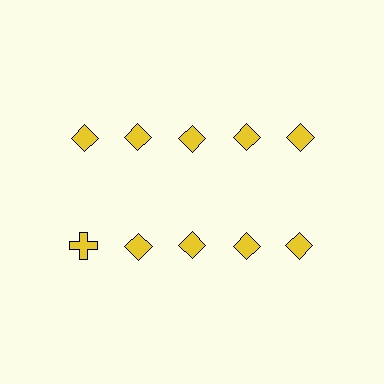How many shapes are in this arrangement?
There are 10 shapes arranged in a grid pattern.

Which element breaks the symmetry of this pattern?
The yellow cross in the second row, leftmost column breaks the symmetry. All other shapes are yellow diamonds.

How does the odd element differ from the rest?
It has a different shape: cross instead of diamond.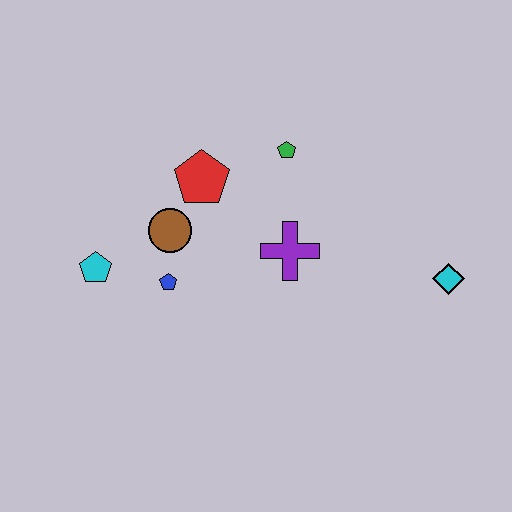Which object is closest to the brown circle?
The blue pentagon is closest to the brown circle.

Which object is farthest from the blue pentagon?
The cyan diamond is farthest from the blue pentagon.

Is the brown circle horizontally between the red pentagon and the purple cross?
No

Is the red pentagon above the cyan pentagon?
Yes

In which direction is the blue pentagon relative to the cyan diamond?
The blue pentagon is to the left of the cyan diamond.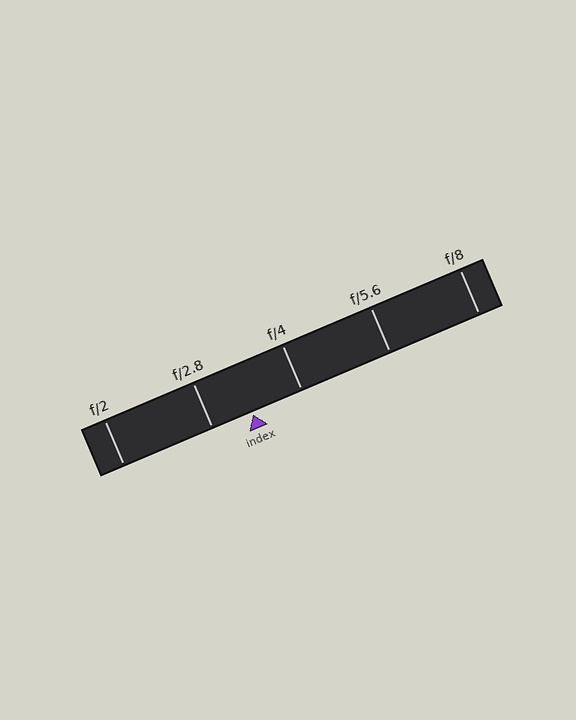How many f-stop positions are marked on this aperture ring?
There are 5 f-stop positions marked.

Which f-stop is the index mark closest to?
The index mark is closest to f/2.8.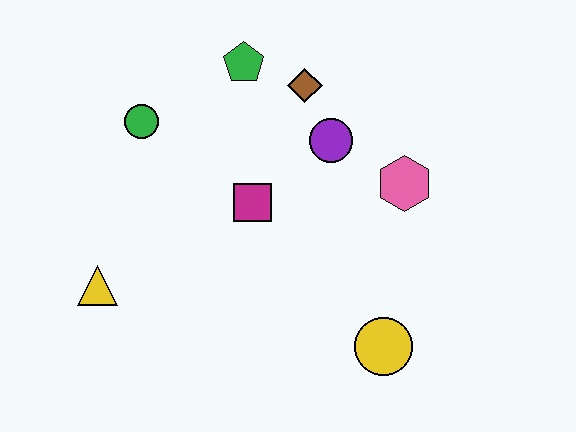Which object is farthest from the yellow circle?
The green circle is farthest from the yellow circle.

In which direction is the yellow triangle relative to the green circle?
The yellow triangle is below the green circle.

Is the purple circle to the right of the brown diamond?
Yes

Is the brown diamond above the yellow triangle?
Yes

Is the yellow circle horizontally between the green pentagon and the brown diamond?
No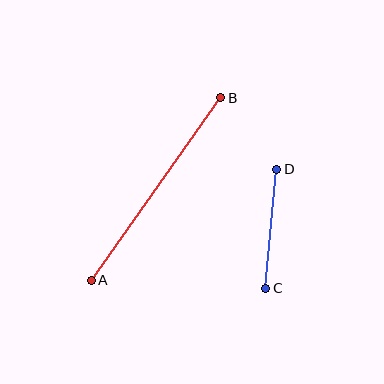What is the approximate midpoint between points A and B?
The midpoint is at approximately (156, 189) pixels.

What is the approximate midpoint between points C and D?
The midpoint is at approximately (271, 229) pixels.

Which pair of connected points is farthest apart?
Points A and B are farthest apart.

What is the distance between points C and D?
The distance is approximately 119 pixels.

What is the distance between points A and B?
The distance is approximately 224 pixels.